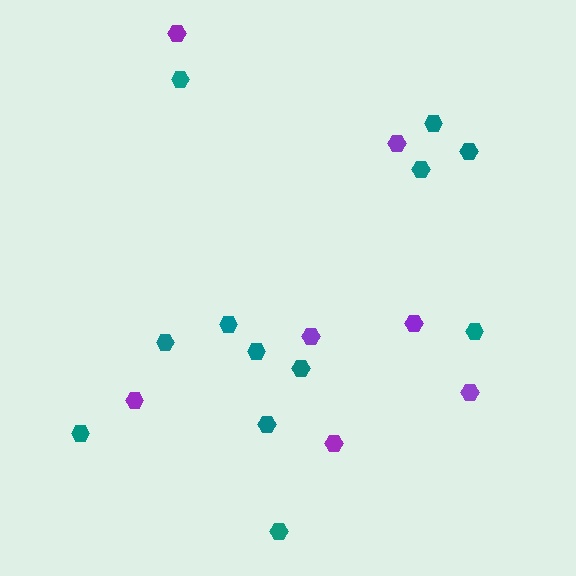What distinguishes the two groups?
There are 2 groups: one group of purple hexagons (7) and one group of teal hexagons (12).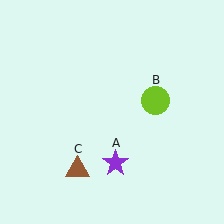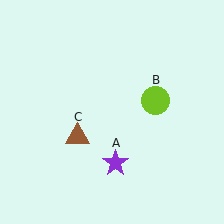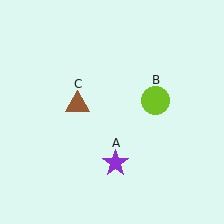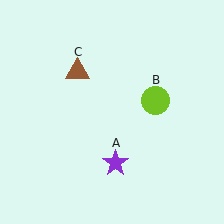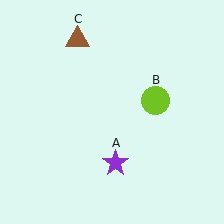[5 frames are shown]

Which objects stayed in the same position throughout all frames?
Purple star (object A) and lime circle (object B) remained stationary.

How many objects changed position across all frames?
1 object changed position: brown triangle (object C).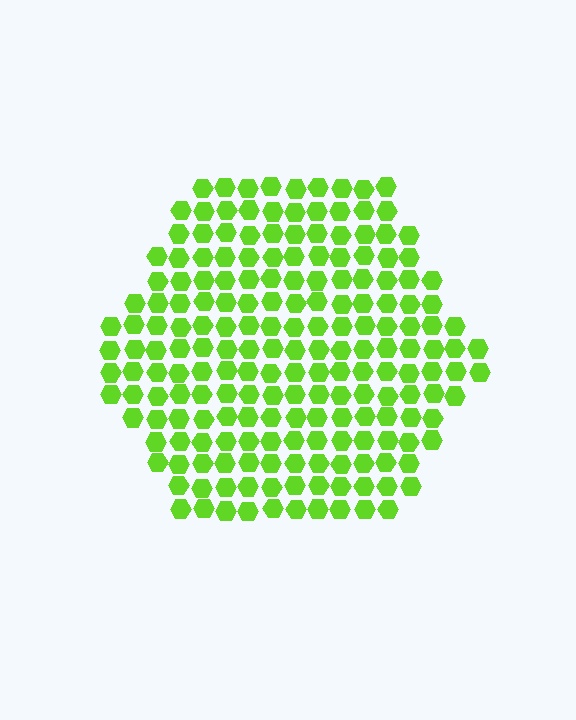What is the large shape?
The large shape is a hexagon.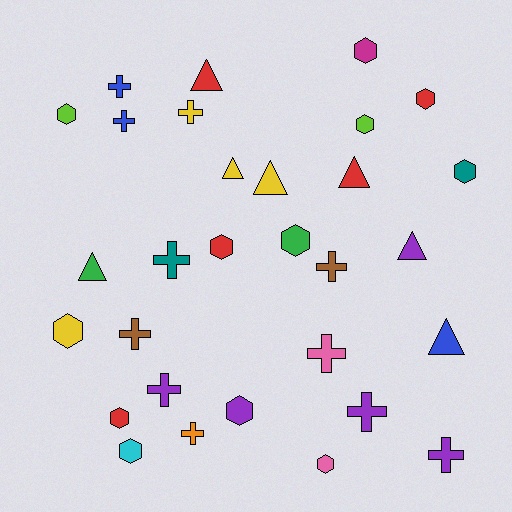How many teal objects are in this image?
There are 2 teal objects.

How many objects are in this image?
There are 30 objects.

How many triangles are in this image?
There are 7 triangles.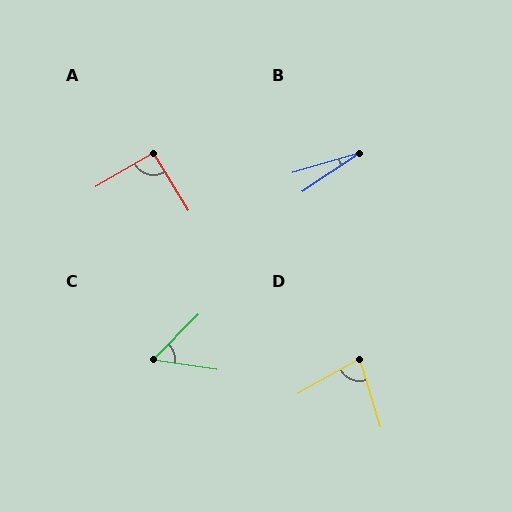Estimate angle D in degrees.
Approximately 77 degrees.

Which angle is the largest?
A, at approximately 91 degrees.